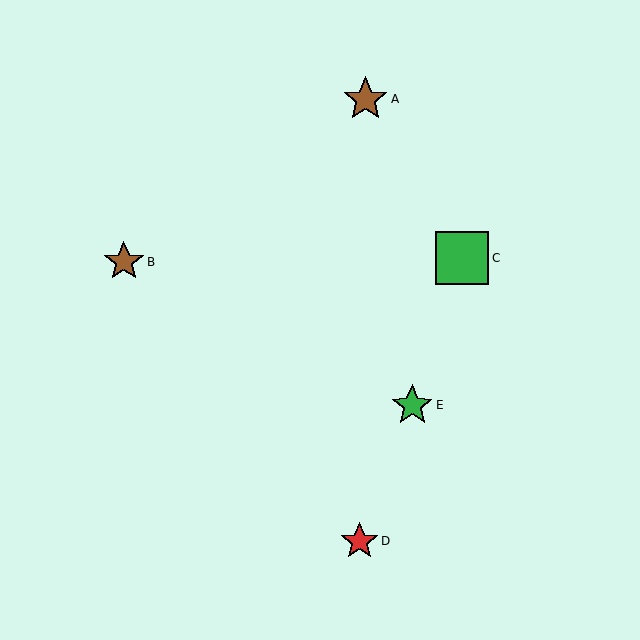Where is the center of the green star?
The center of the green star is at (412, 405).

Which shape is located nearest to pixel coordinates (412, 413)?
The green star (labeled E) at (412, 405) is nearest to that location.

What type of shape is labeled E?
Shape E is a green star.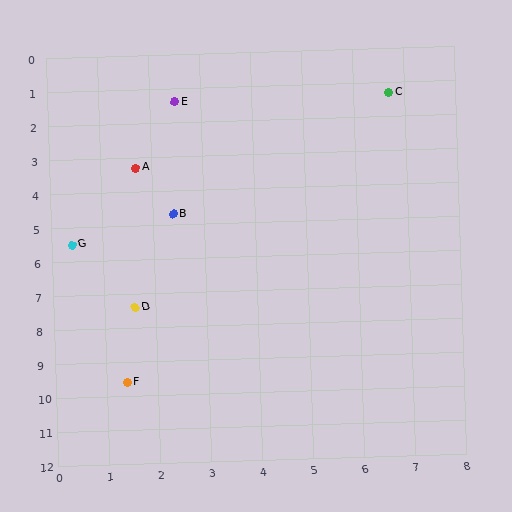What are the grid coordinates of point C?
Point C is at approximately (6.7, 1.3).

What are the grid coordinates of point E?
Point E is at approximately (2.5, 1.4).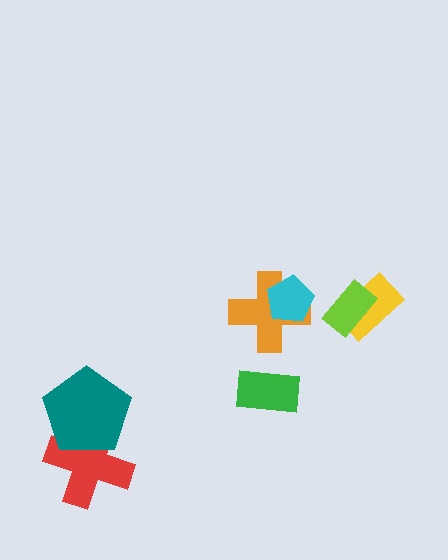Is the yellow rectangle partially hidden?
Yes, it is partially covered by another shape.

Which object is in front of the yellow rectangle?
The lime rectangle is in front of the yellow rectangle.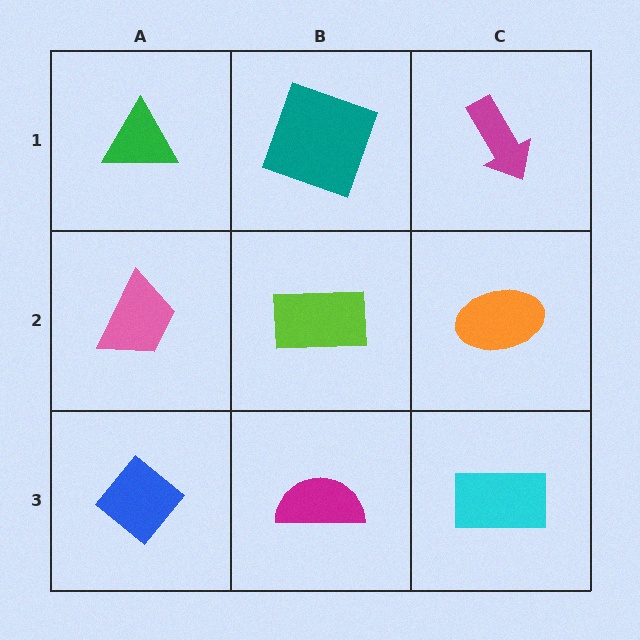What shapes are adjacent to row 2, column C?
A magenta arrow (row 1, column C), a cyan rectangle (row 3, column C), a lime rectangle (row 2, column B).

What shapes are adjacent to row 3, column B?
A lime rectangle (row 2, column B), a blue diamond (row 3, column A), a cyan rectangle (row 3, column C).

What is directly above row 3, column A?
A pink trapezoid.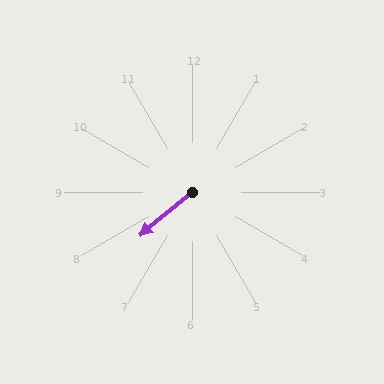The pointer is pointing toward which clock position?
Roughly 8 o'clock.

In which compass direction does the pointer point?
Southwest.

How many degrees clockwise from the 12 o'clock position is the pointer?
Approximately 230 degrees.